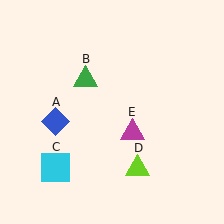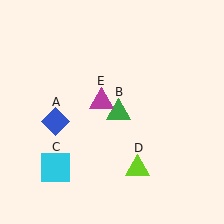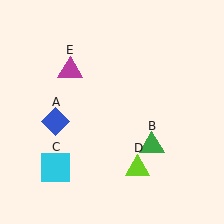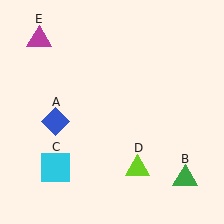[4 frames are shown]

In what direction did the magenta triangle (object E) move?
The magenta triangle (object E) moved up and to the left.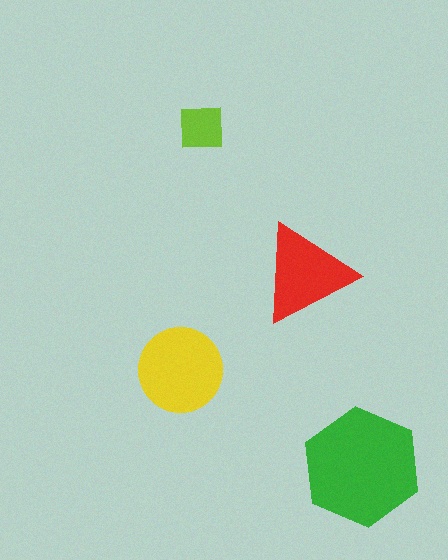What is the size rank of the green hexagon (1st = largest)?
1st.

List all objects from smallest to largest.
The lime square, the red triangle, the yellow circle, the green hexagon.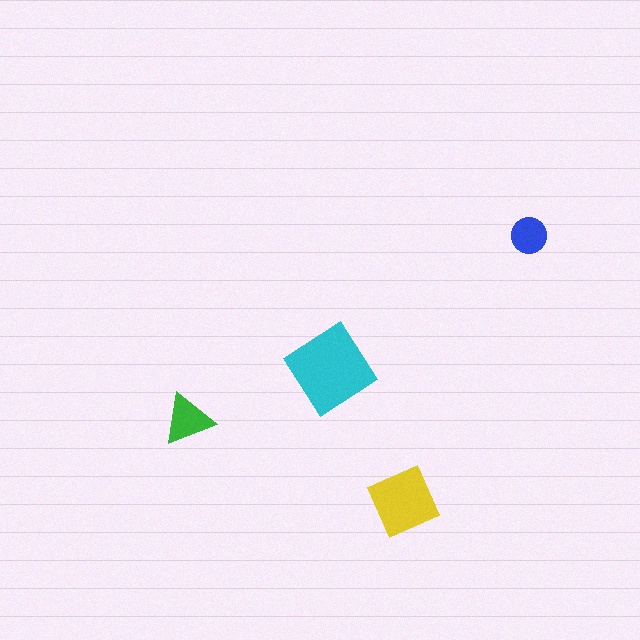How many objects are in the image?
There are 4 objects in the image.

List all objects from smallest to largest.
The blue circle, the green triangle, the yellow diamond, the cyan diamond.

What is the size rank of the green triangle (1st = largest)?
3rd.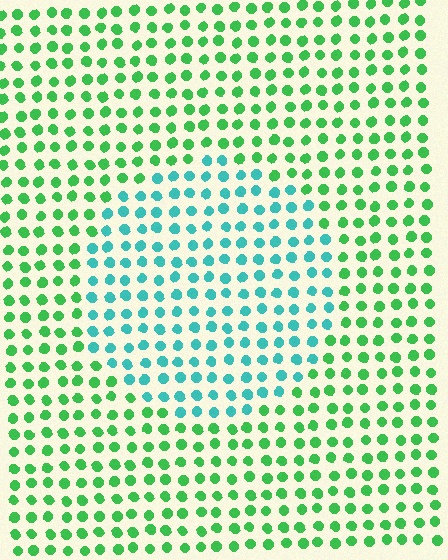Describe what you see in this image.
The image is filled with small green elements in a uniform arrangement. A circle-shaped region is visible where the elements are tinted to a slightly different hue, forming a subtle color boundary.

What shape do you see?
I see a circle.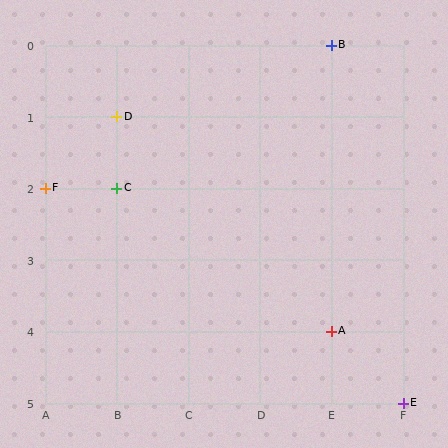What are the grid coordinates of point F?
Point F is at grid coordinates (A, 2).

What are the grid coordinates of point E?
Point E is at grid coordinates (F, 5).